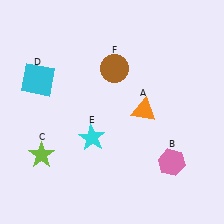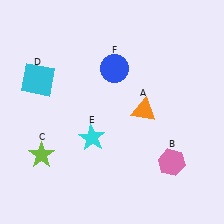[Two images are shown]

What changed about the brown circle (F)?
In Image 1, F is brown. In Image 2, it changed to blue.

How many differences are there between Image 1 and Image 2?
There is 1 difference between the two images.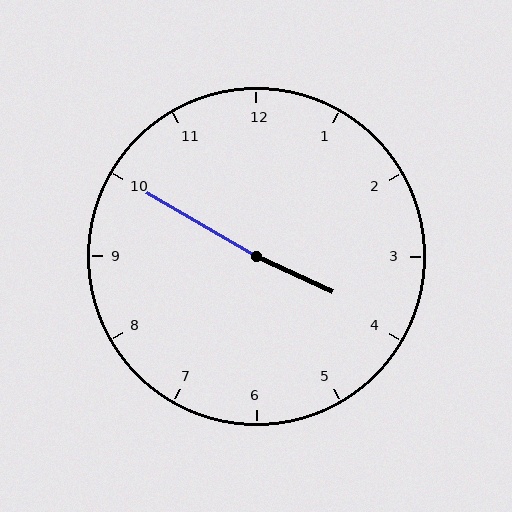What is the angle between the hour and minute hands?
Approximately 175 degrees.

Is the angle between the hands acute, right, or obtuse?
It is obtuse.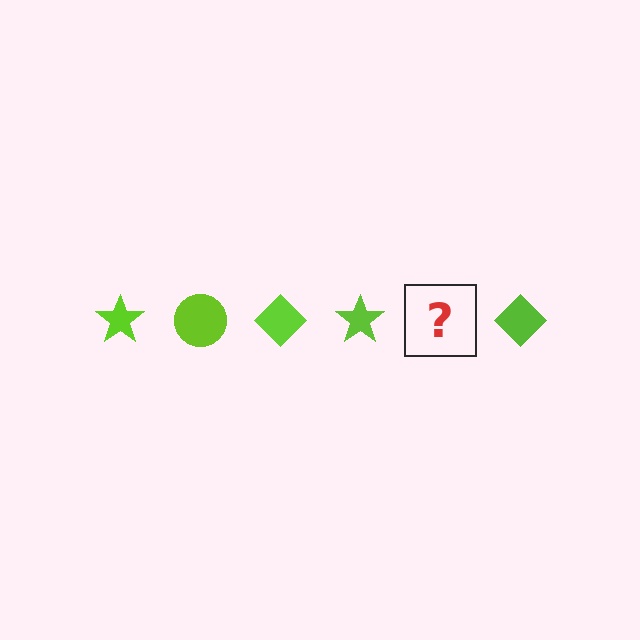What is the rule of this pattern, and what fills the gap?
The rule is that the pattern cycles through star, circle, diamond shapes in lime. The gap should be filled with a lime circle.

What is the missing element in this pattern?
The missing element is a lime circle.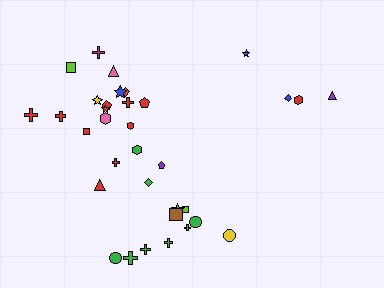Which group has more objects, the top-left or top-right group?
The top-left group.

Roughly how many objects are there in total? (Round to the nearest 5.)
Roughly 35 objects in total.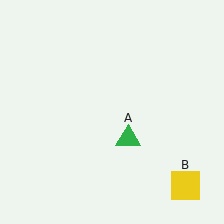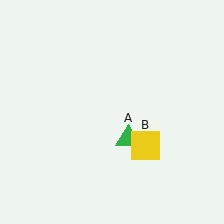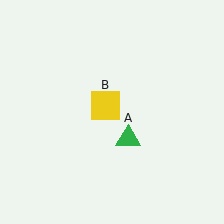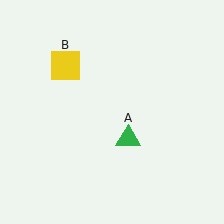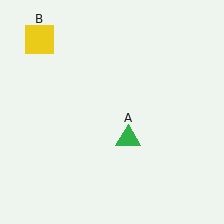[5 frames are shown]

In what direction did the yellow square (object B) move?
The yellow square (object B) moved up and to the left.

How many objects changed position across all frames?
1 object changed position: yellow square (object B).